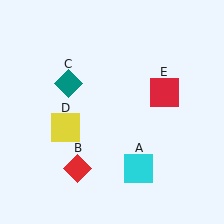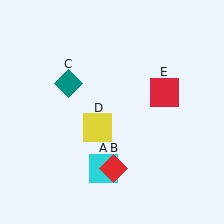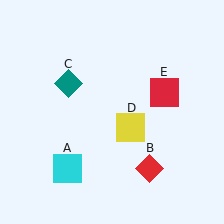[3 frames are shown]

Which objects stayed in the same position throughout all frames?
Teal diamond (object C) and red square (object E) remained stationary.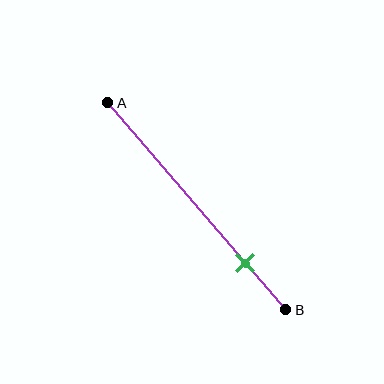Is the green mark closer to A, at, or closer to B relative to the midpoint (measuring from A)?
The green mark is closer to point B than the midpoint of segment AB.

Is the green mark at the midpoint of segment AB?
No, the mark is at about 75% from A, not at the 50% midpoint.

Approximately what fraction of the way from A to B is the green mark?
The green mark is approximately 75% of the way from A to B.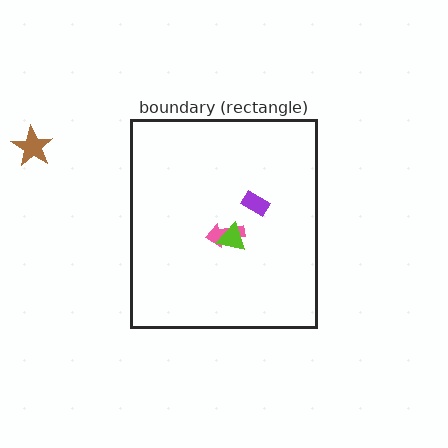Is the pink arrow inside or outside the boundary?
Inside.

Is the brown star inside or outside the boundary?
Outside.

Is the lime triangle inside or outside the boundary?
Inside.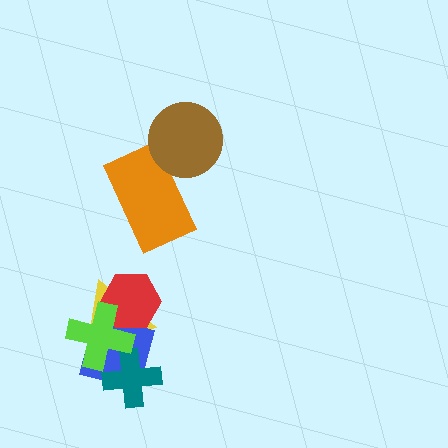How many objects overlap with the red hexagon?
3 objects overlap with the red hexagon.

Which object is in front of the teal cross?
The lime cross is in front of the teal cross.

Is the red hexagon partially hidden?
Yes, it is partially covered by another shape.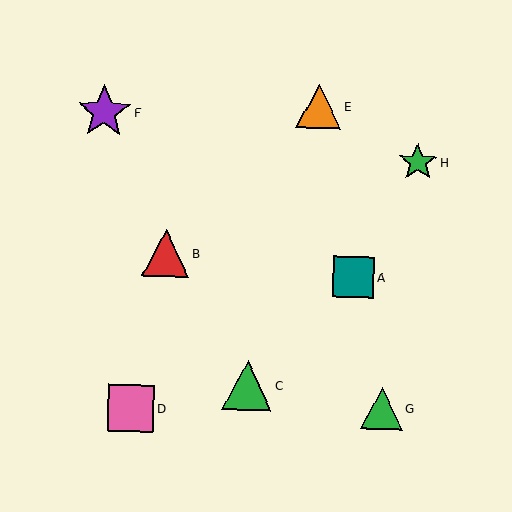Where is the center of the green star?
The center of the green star is at (418, 162).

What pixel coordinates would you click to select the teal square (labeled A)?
Click at (354, 277) to select the teal square A.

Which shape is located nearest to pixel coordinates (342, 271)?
The teal square (labeled A) at (354, 277) is nearest to that location.